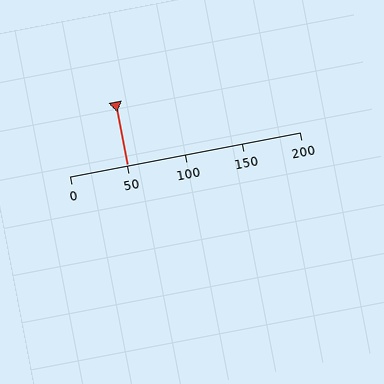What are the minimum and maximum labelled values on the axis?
The axis runs from 0 to 200.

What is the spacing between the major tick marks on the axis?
The major ticks are spaced 50 apart.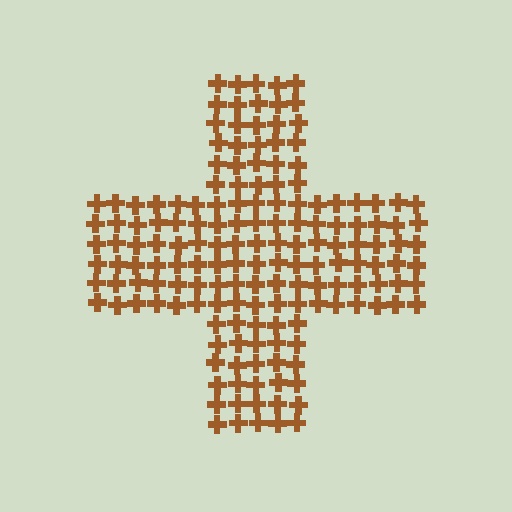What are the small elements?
The small elements are crosses.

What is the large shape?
The large shape is a cross.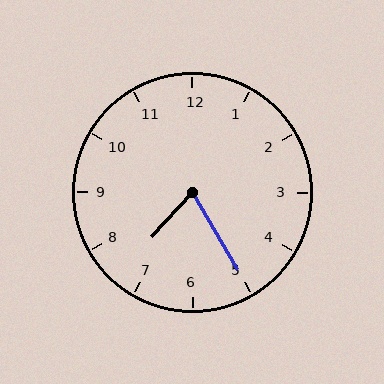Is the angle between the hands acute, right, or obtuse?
It is acute.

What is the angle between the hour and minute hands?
Approximately 72 degrees.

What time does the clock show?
7:25.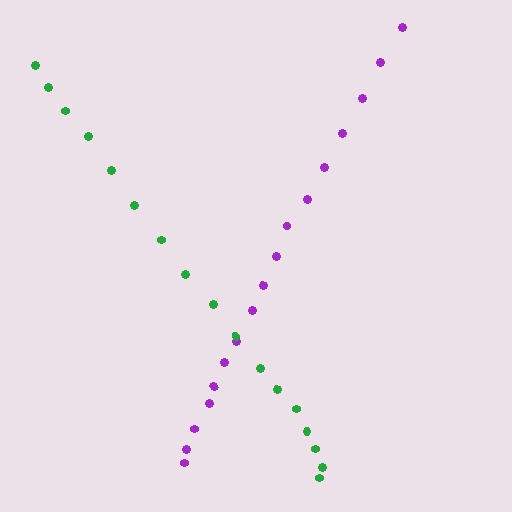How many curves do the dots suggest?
There are 2 distinct paths.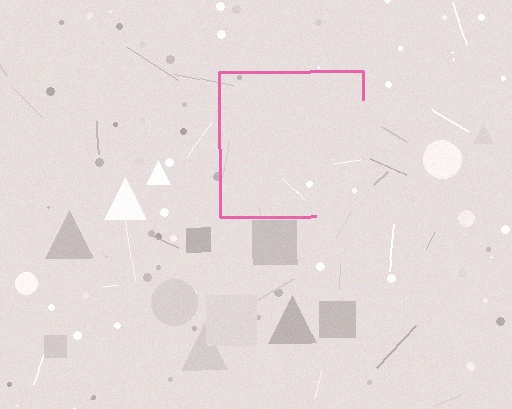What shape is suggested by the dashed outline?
The dashed outline suggests a square.